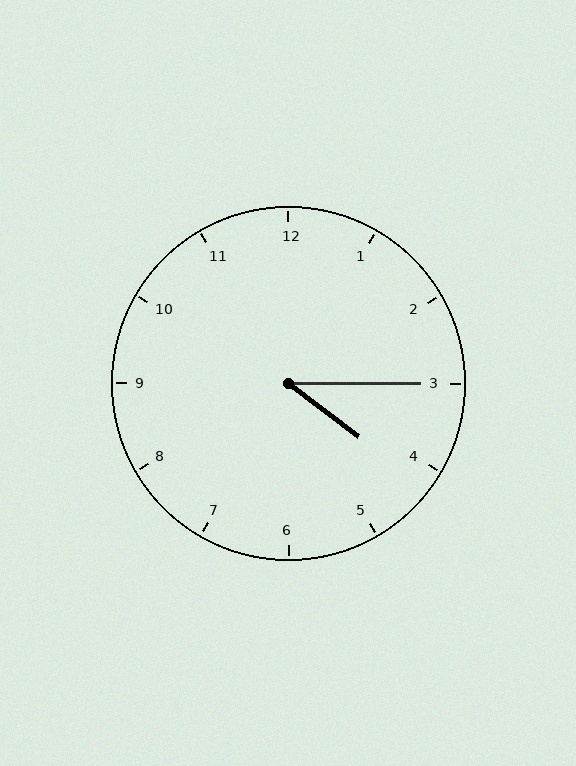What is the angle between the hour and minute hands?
Approximately 38 degrees.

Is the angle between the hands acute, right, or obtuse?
It is acute.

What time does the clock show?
4:15.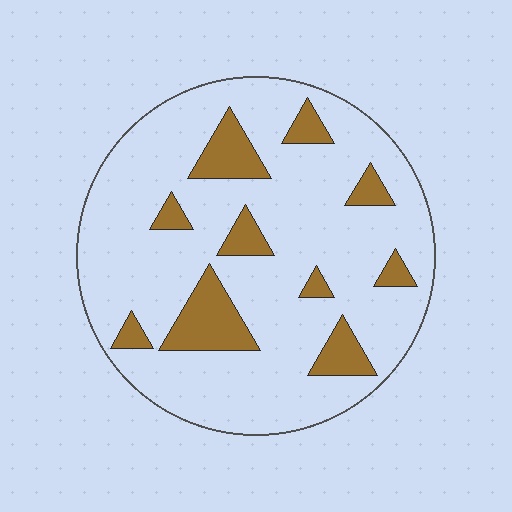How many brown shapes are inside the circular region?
10.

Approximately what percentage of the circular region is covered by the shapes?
Approximately 15%.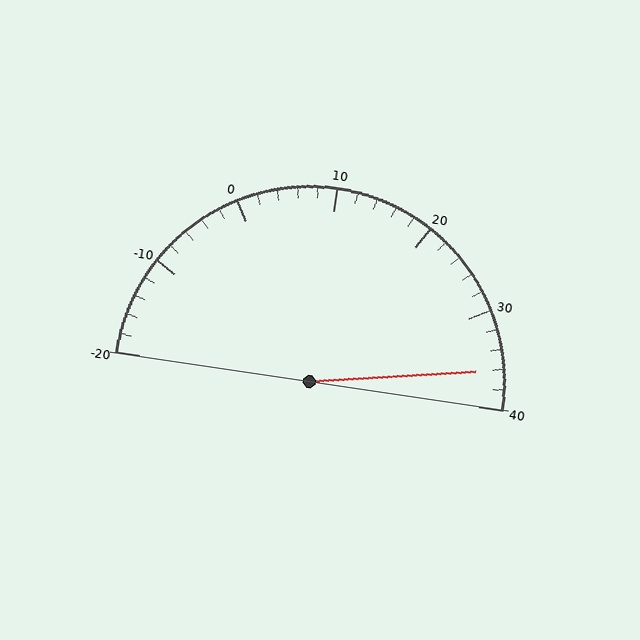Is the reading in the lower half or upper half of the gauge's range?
The reading is in the upper half of the range (-20 to 40).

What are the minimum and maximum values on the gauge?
The gauge ranges from -20 to 40.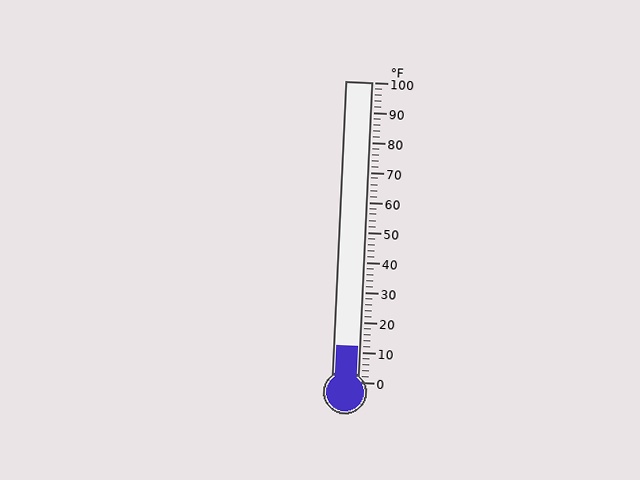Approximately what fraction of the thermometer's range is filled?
The thermometer is filled to approximately 10% of its range.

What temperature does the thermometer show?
The thermometer shows approximately 12°F.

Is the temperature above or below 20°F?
The temperature is below 20°F.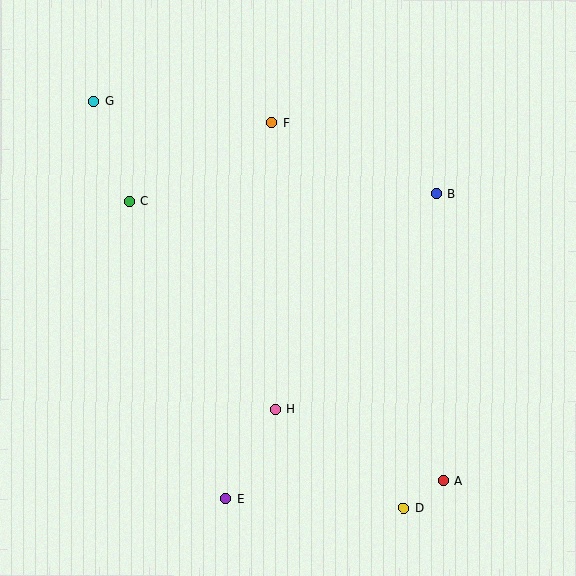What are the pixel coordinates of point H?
Point H is at (276, 409).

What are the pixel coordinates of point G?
Point G is at (93, 101).